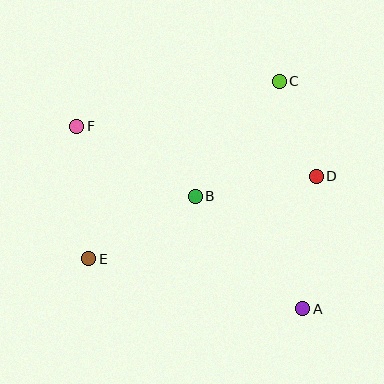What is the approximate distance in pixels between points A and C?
The distance between A and C is approximately 229 pixels.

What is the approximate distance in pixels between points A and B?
The distance between A and B is approximately 156 pixels.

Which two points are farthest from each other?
Points A and F are farthest from each other.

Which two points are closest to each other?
Points C and D are closest to each other.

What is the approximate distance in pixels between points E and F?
The distance between E and F is approximately 133 pixels.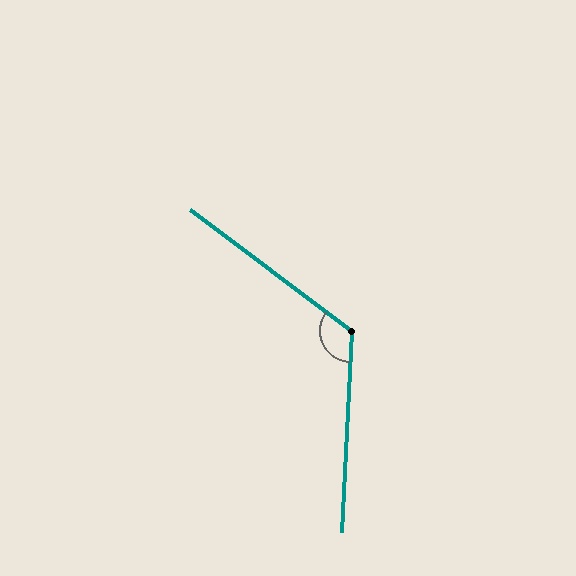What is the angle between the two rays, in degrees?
Approximately 124 degrees.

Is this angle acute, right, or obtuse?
It is obtuse.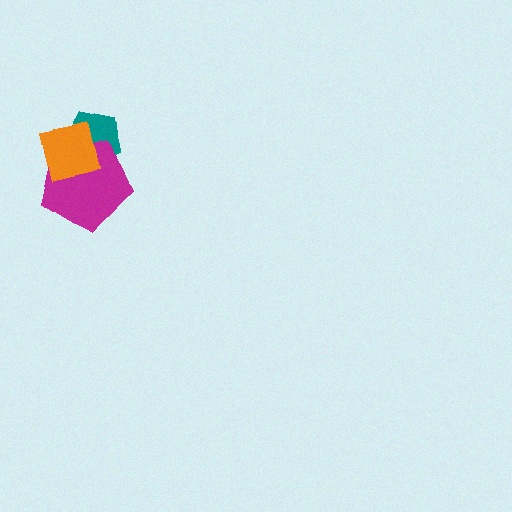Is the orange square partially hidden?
No, no other shape covers it.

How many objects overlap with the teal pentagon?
2 objects overlap with the teal pentagon.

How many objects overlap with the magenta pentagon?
2 objects overlap with the magenta pentagon.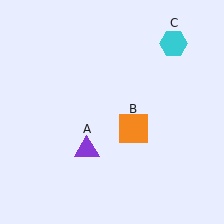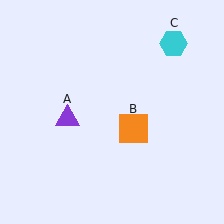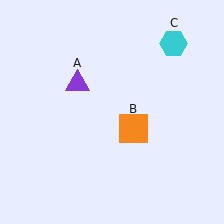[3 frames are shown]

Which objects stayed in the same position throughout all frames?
Orange square (object B) and cyan hexagon (object C) remained stationary.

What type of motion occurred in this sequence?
The purple triangle (object A) rotated clockwise around the center of the scene.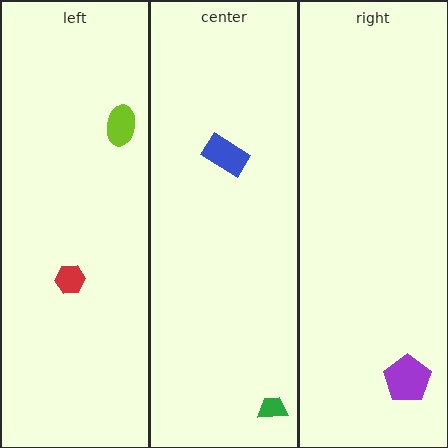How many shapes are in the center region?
2.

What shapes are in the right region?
The purple pentagon.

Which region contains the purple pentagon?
The right region.